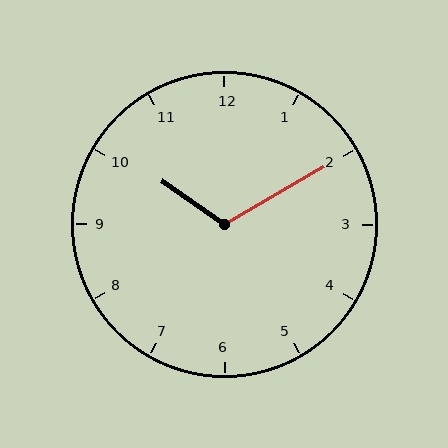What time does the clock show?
10:10.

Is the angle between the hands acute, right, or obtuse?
It is obtuse.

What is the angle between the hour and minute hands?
Approximately 115 degrees.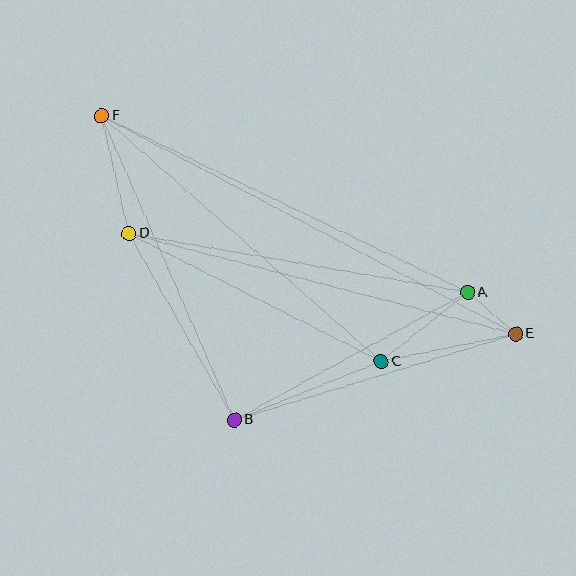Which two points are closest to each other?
Points A and E are closest to each other.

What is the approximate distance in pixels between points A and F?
The distance between A and F is approximately 407 pixels.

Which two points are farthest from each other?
Points E and F are farthest from each other.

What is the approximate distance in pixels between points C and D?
The distance between C and D is approximately 283 pixels.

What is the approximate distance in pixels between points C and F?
The distance between C and F is approximately 373 pixels.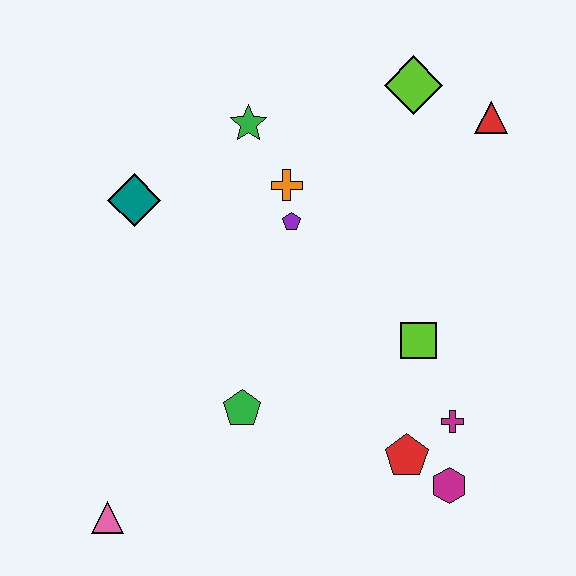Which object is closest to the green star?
The orange cross is closest to the green star.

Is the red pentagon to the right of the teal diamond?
Yes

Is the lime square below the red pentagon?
No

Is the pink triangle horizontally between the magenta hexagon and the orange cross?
No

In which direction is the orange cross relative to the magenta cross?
The orange cross is above the magenta cross.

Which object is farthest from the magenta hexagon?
The teal diamond is farthest from the magenta hexagon.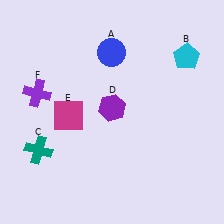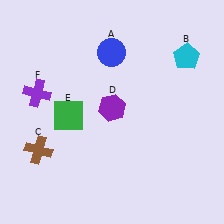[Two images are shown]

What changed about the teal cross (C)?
In Image 1, C is teal. In Image 2, it changed to brown.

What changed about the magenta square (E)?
In Image 1, E is magenta. In Image 2, it changed to green.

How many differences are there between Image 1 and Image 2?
There are 2 differences between the two images.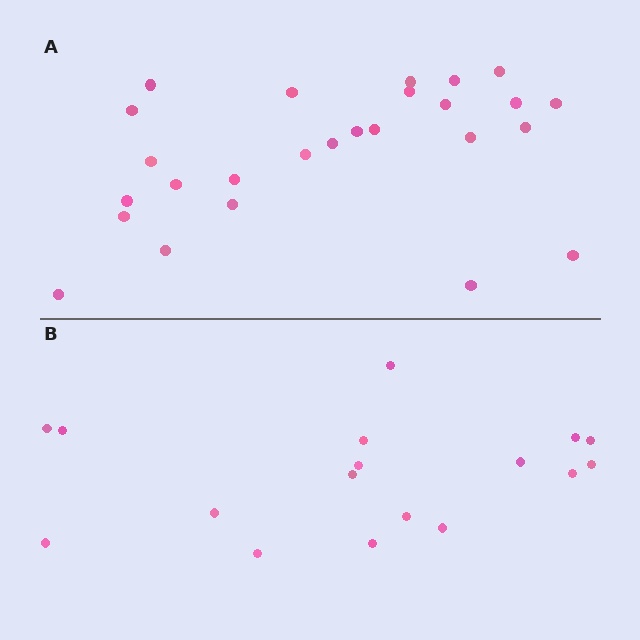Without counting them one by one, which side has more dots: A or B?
Region A (the top region) has more dots.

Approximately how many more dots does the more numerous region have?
Region A has roughly 8 or so more dots than region B.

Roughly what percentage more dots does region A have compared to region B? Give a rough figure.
About 55% more.